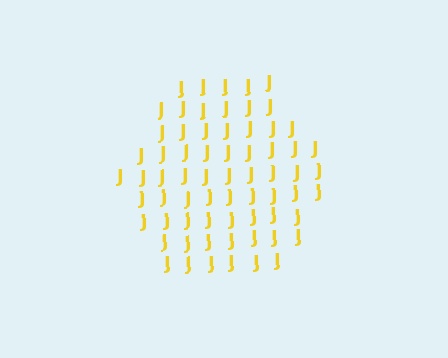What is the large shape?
The large shape is a hexagon.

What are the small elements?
The small elements are letter J's.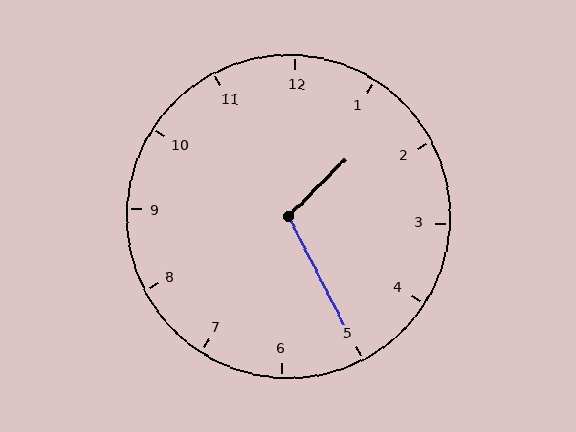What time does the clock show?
1:25.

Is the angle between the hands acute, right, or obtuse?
It is obtuse.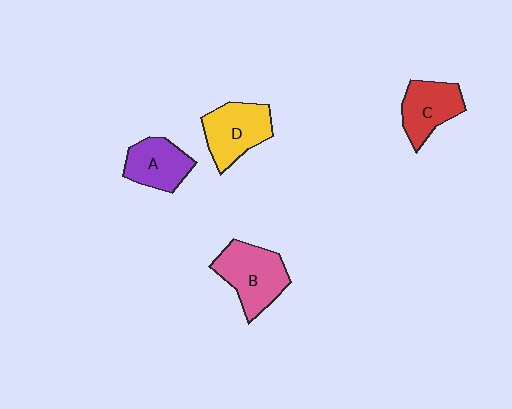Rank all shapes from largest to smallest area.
From largest to smallest: B (pink), D (yellow), C (red), A (purple).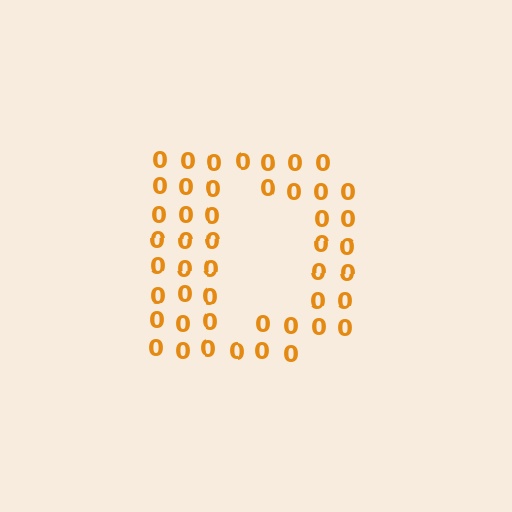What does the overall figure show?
The overall figure shows the letter D.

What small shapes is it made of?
It is made of small digit 0's.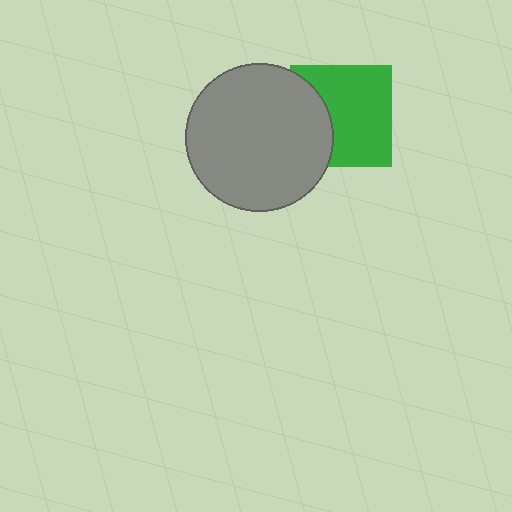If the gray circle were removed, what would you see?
You would see the complete green square.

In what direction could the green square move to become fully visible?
The green square could move right. That would shift it out from behind the gray circle entirely.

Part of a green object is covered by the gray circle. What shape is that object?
It is a square.